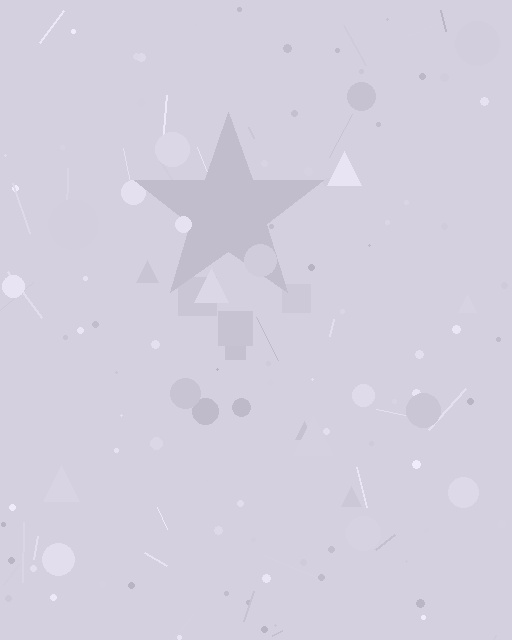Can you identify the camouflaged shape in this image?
The camouflaged shape is a star.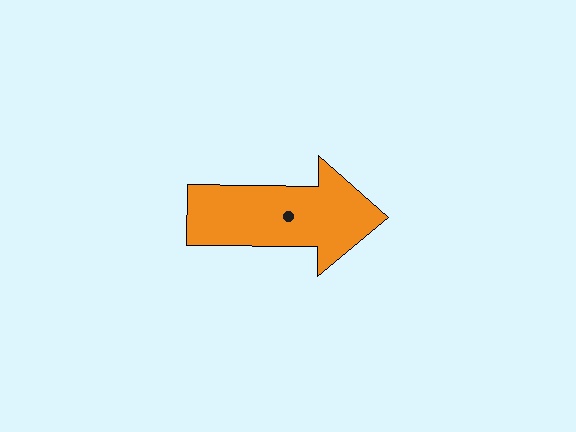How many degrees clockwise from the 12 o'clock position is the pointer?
Approximately 91 degrees.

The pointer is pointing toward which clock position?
Roughly 3 o'clock.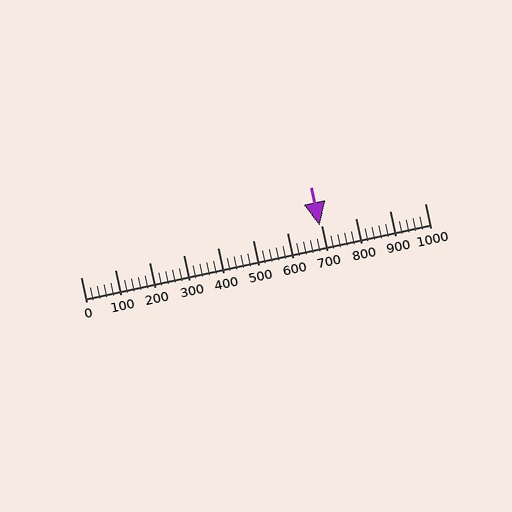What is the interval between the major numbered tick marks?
The major tick marks are spaced 100 units apart.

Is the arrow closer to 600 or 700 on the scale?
The arrow is closer to 700.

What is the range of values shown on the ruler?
The ruler shows values from 0 to 1000.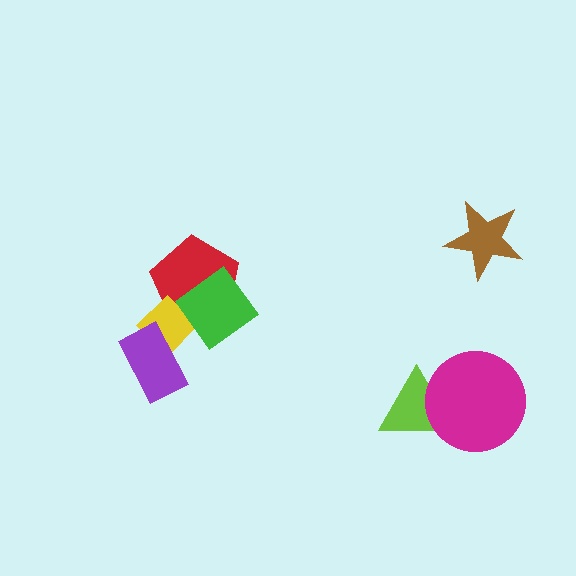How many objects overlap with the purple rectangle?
1 object overlaps with the purple rectangle.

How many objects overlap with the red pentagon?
2 objects overlap with the red pentagon.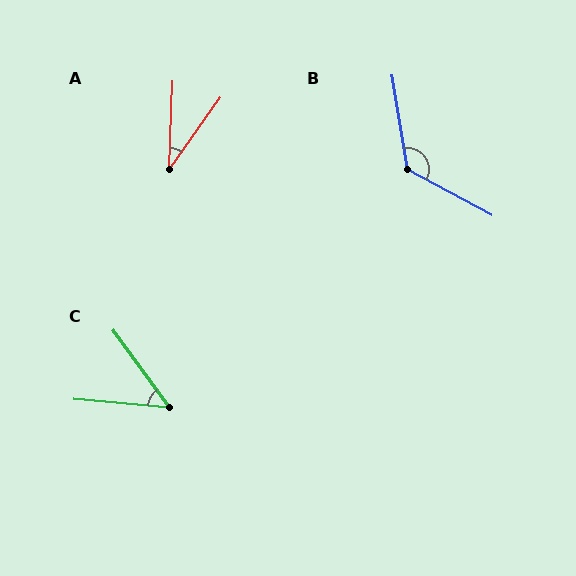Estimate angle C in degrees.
Approximately 49 degrees.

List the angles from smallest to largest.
A (33°), C (49°), B (128°).